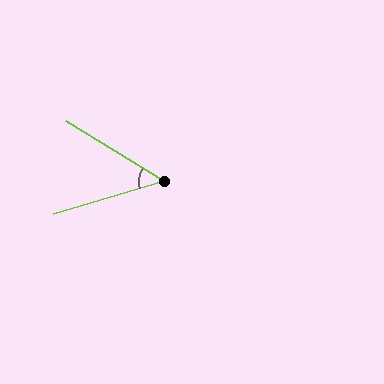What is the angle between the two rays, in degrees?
Approximately 48 degrees.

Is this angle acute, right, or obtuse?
It is acute.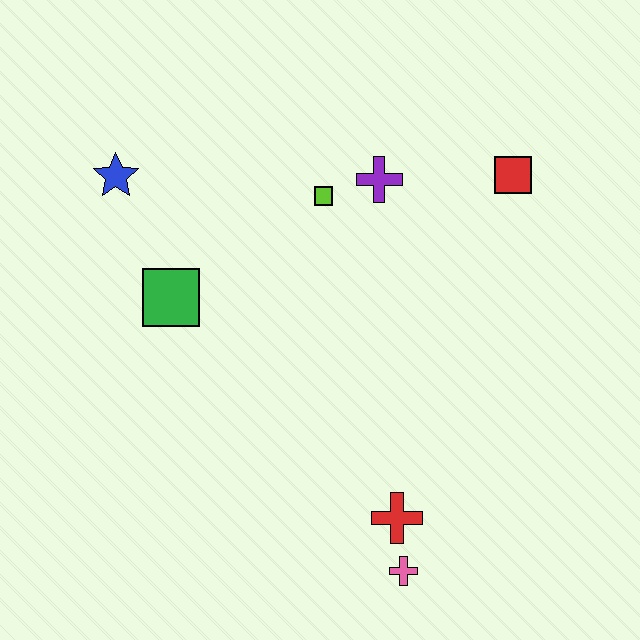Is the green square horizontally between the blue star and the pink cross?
Yes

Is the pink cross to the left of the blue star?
No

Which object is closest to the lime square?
The purple cross is closest to the lime square.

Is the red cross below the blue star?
Yes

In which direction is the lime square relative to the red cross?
The lime square is above the red cross.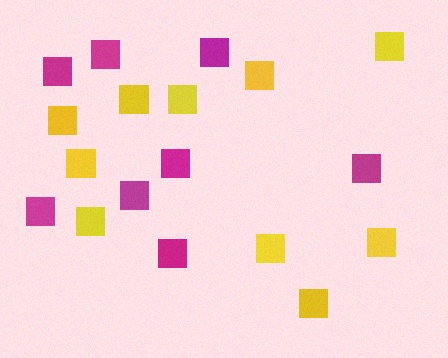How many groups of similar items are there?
There are 2 groups: one group of yellow squares (10) and one group of magenta squares (8).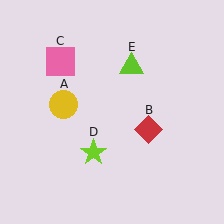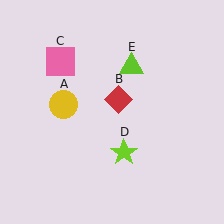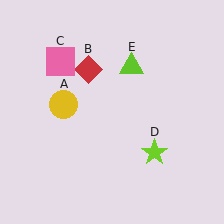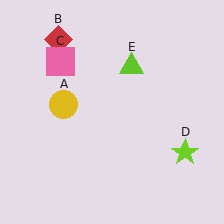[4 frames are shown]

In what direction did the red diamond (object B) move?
The red diamond (object B) moved up and to the left.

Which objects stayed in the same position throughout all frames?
Yellow circle (object A) and pink square (object C) and lime triangle (object E) remained stationary.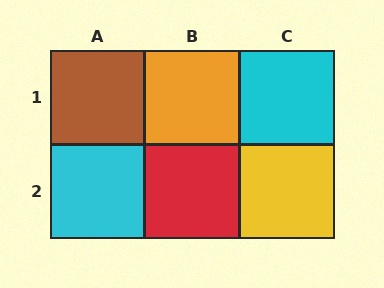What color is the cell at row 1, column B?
Orange.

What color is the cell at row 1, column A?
Brown.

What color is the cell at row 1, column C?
Cyan.